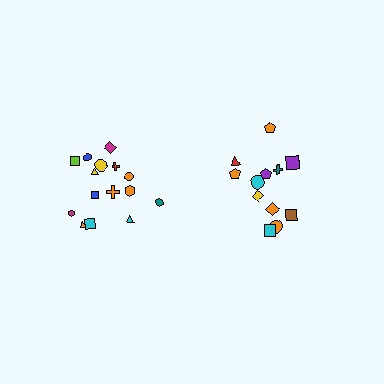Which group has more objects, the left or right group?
The left group.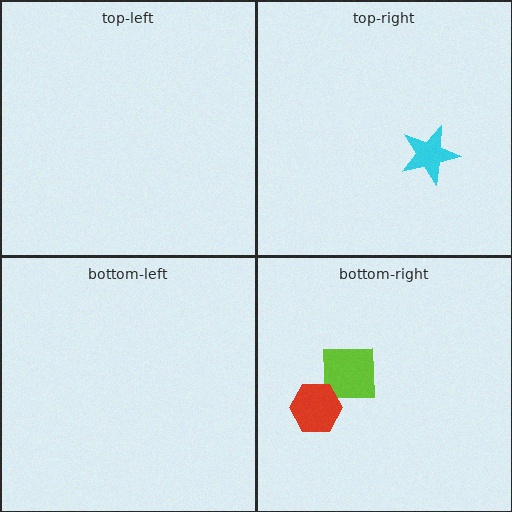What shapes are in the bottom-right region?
The lime square, the red hexagon.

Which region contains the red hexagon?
The bottom-right region.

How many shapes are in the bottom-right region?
2.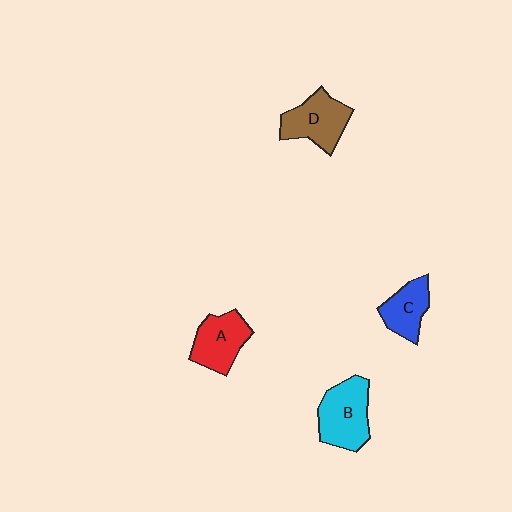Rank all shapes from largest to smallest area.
From largest to smallest: B (cyan), D (brown), A (red), C (blue).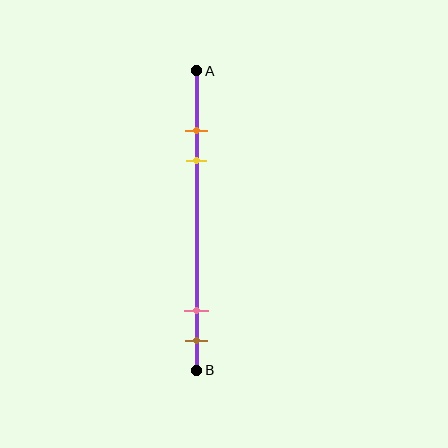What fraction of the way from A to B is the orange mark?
The orange mark is approximately 20% (0.2) of the way from A to B.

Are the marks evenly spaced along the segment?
No, the marks are not evenly spaced.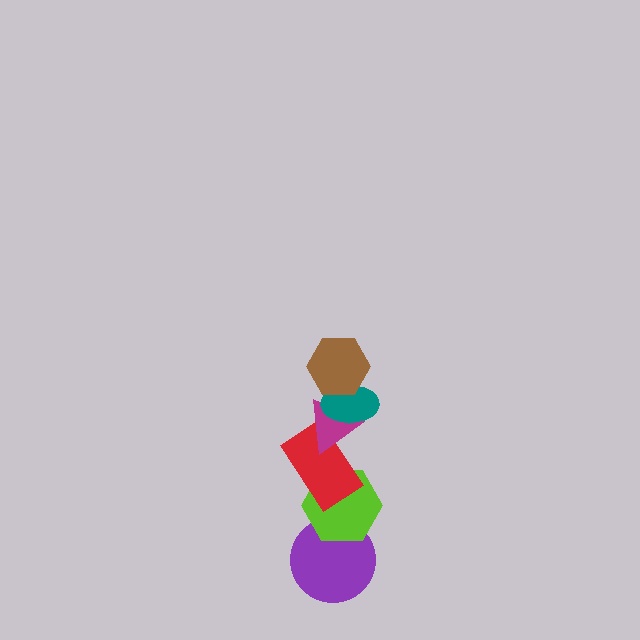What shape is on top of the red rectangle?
The magenta triangle is on top of the red rectangle.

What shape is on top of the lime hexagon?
The red rectangle is on top of the lime hexagon.